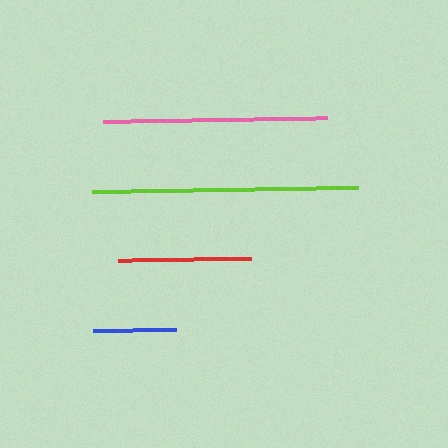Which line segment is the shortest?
The blue line is the shortest at approximately 84 pixels.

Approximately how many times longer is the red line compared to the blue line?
The red line is approximately 1.6 times the length of the blue line.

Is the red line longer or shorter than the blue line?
The red line is longer than the blue line.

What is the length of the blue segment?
The blue segment is approximately 84 pixels long.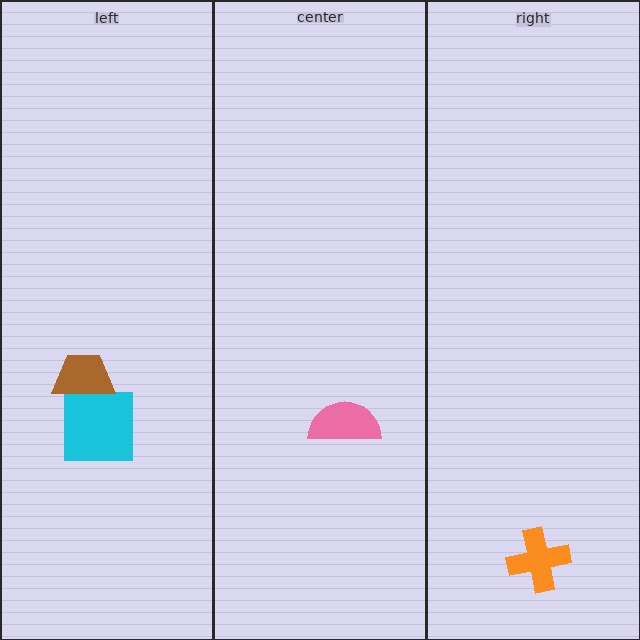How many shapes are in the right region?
1.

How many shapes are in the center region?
1.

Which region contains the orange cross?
The right region.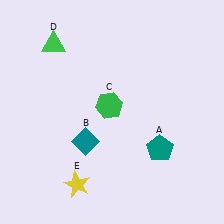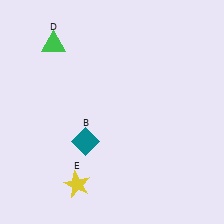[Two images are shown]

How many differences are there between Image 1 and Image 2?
There are 2 differences between the two images.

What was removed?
The green hexagon (C), the teal pentagon (A) were removed in Image 2.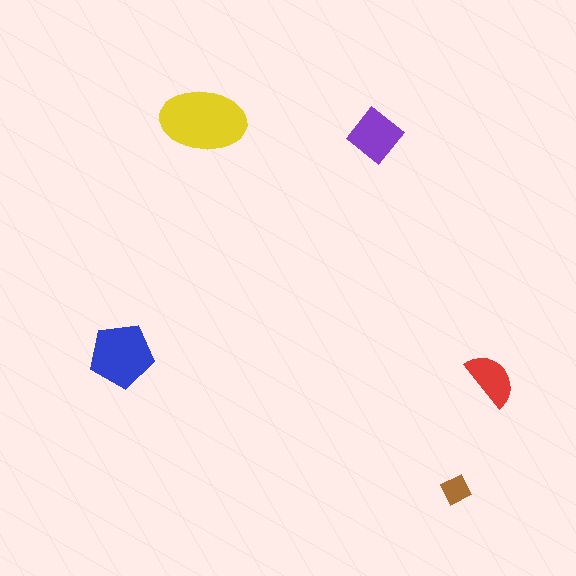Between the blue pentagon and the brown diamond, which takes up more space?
The blue pentagon.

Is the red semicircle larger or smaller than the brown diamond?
Larger.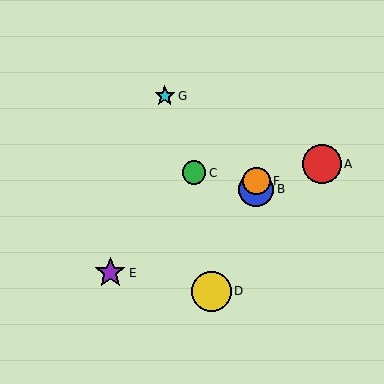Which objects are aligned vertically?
Objects B, F are aligned vertically.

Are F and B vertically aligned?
Yes, both are at x≈256.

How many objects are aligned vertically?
2 objects (B, F) are aligned vertically.